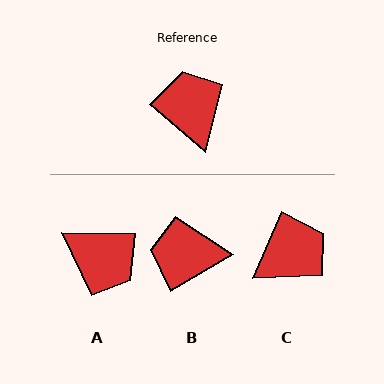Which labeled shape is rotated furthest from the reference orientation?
A, about 140 degrees away.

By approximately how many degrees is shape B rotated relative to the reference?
Approximately 71 degrees counter-clockwise.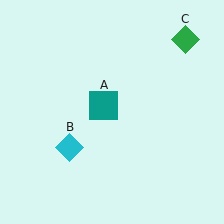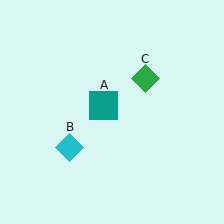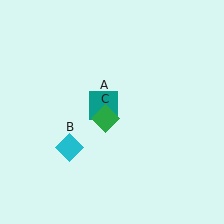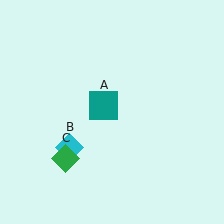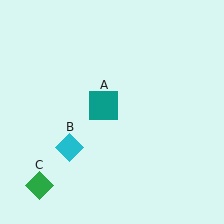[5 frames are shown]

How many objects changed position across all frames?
1 object changed position: green diamond (object C).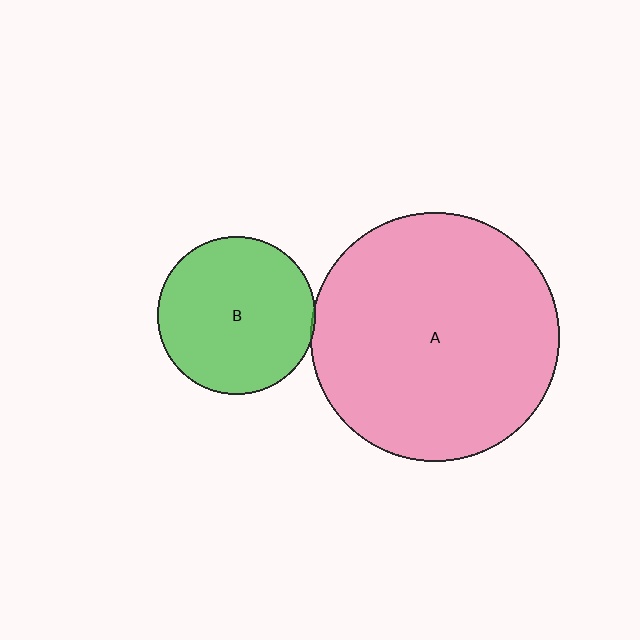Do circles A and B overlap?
Yes.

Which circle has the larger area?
Circle A (pink).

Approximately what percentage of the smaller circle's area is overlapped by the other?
Approximately 5%.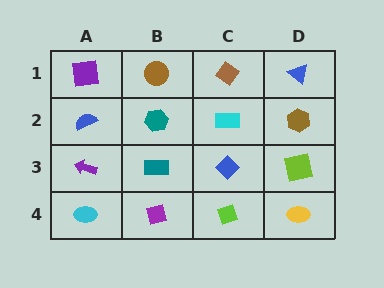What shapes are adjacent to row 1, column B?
A teal hexagon (row 2, column B), a purple square (row 1, column A), a brown diamond (row 1, column C).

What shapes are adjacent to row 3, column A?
A blue semicircle (row 2, column A), a cyan ellipse (row 4, column A), a teal rectangle (row 3, column B).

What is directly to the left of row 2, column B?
A blue semicircle.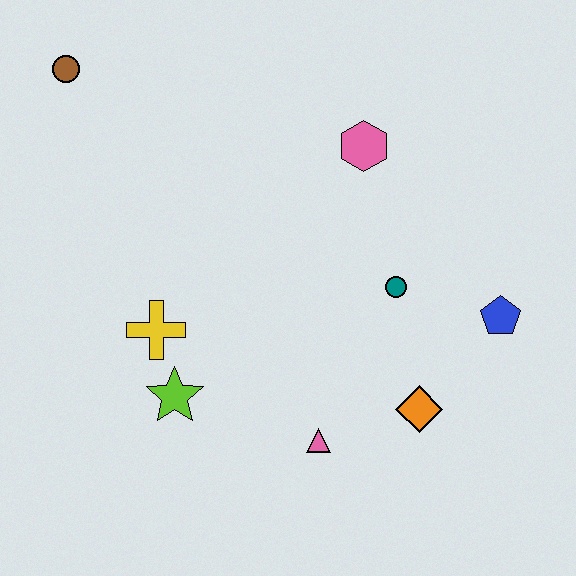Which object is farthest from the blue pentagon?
The brown circle is farthest from the blue pentagon.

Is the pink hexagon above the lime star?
Yes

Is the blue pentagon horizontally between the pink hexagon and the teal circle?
No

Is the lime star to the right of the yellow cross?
Yes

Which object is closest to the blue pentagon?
The teal circle is closest to the blue pentagon.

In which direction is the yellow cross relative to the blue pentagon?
The yellow cross is to the left of the blue pentagon.